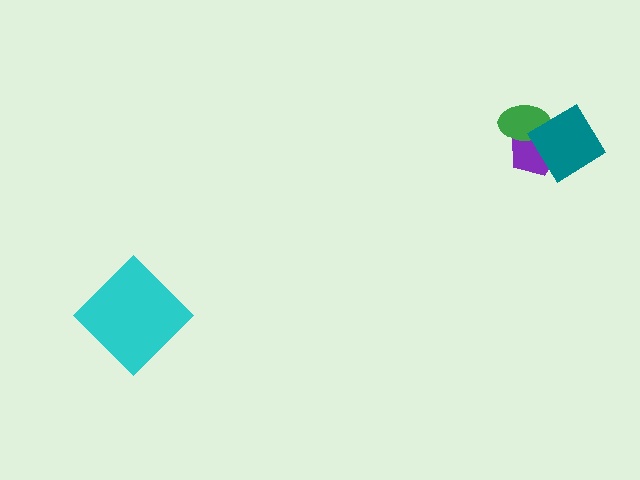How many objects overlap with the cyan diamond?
0 objects overlap with the cyan diamond.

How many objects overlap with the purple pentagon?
2 objects overlap with the purple pentagon.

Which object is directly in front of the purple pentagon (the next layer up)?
The green ellipse is directly in front of the purple pentagon.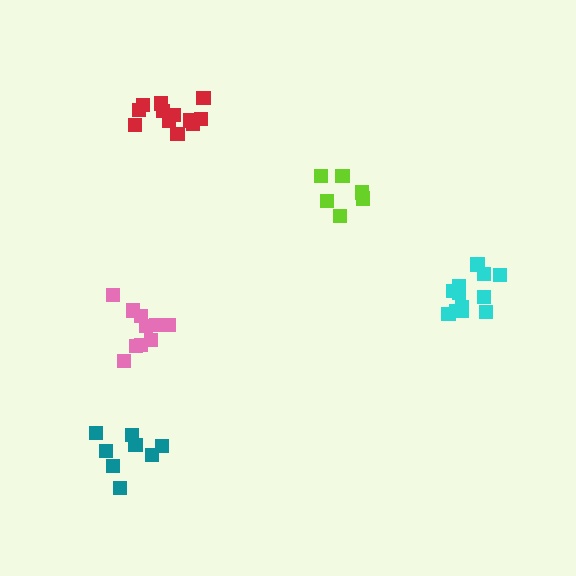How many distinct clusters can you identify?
There are 5 distinct clusters.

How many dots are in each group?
Group 1: 10 dots, Group 2: 12 dots, Group 3: 12 dots, Group 4: 8 dots, Group 5: 6 dots (48 total).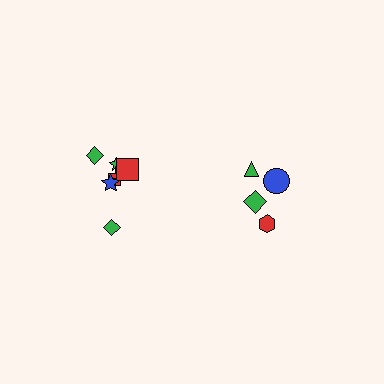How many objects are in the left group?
There are 6 objects.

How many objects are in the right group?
There are 4 objects.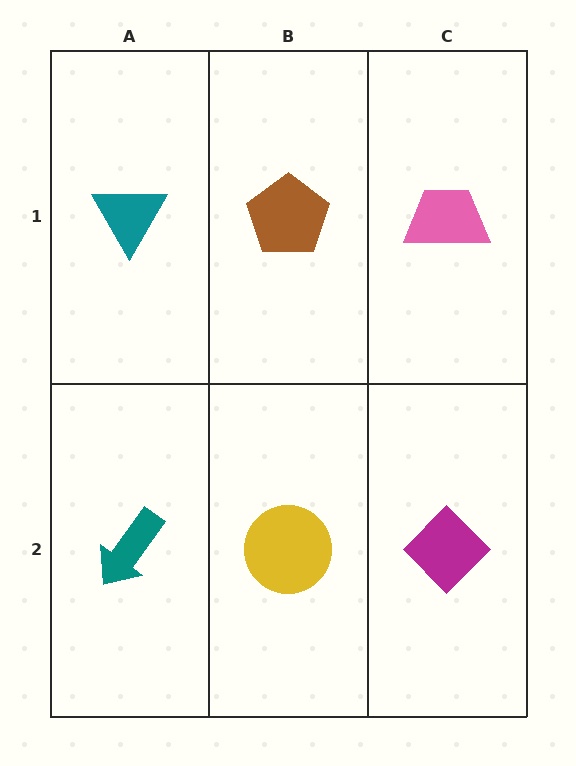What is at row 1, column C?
A pink trapezoid.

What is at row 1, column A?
A teal triangle.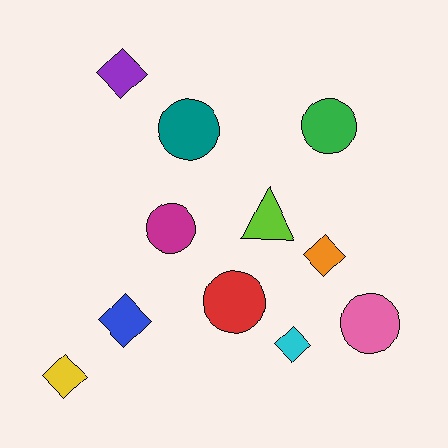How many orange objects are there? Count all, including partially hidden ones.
There is 1 orange object.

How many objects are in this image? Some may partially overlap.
There are 11 objects.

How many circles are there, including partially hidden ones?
There are 5 circles.